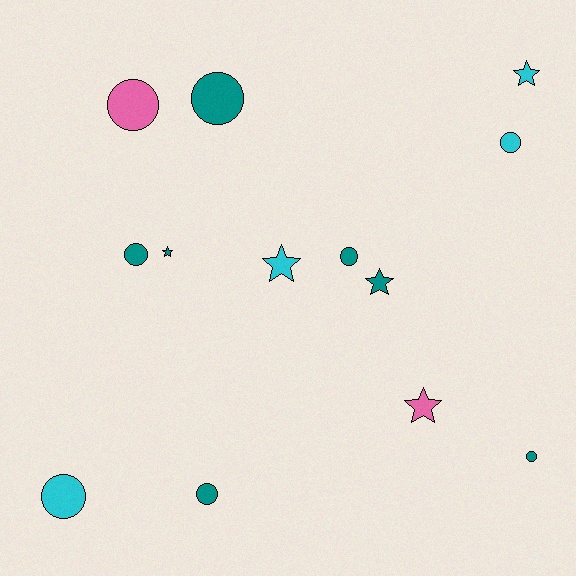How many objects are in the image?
There are 13 objects.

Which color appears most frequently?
Teal, with 7 objects.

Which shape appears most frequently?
Circle, with 8 objects.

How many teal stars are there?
There are 2 teal stars.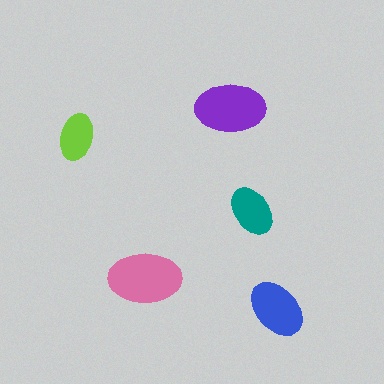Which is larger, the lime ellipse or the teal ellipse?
The teal one.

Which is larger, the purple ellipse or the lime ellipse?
The purple one.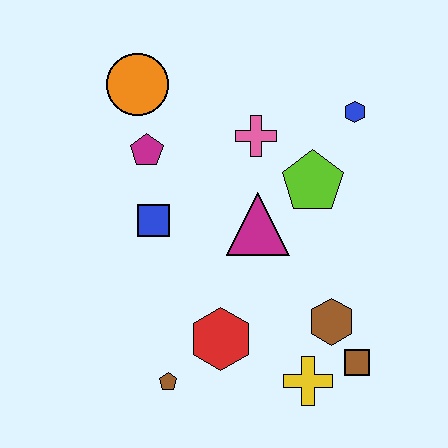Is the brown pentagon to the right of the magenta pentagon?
Yes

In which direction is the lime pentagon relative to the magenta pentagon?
The lime pentagon is to the right of the magenta pentagon.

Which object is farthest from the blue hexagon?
The brown pentagon is farthest from the blue hexagon.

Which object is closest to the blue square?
The magenta pentagon is closest to the blue square.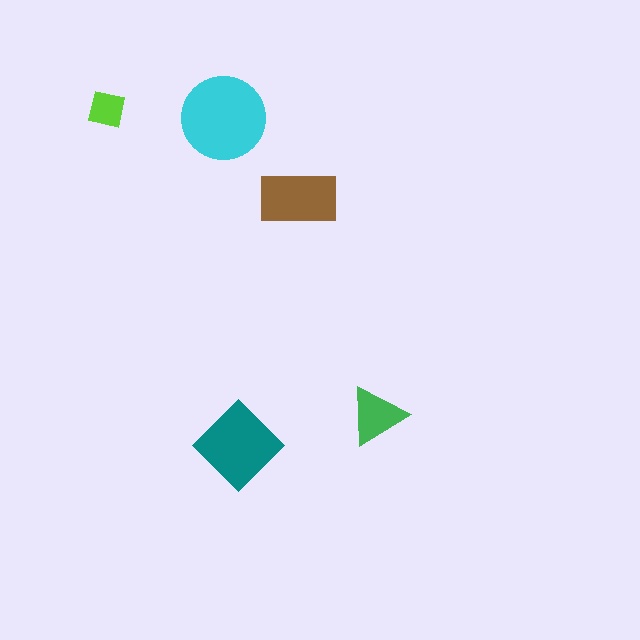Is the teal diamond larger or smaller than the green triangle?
Larger.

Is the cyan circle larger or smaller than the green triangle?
Larger.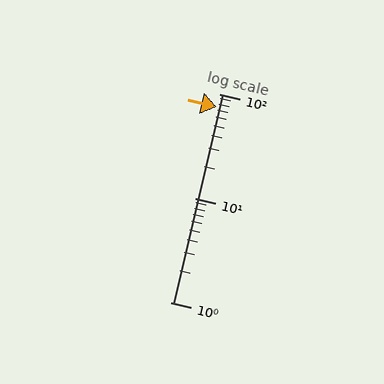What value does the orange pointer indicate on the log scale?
The pointer indicates approximately 75.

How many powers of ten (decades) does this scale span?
The scale spans 2 decades, from 1 to 100.